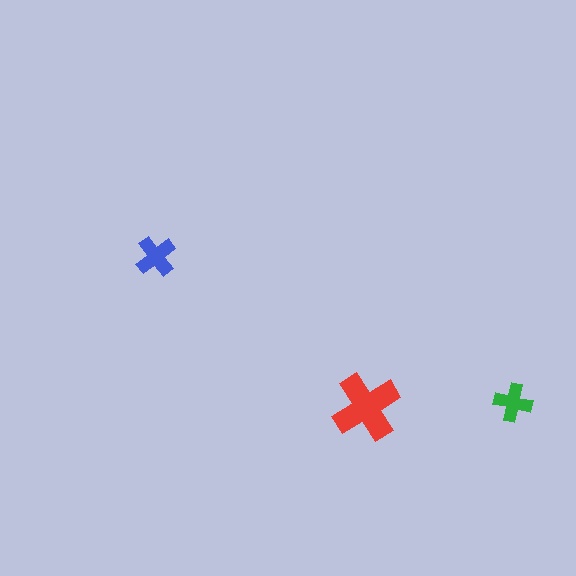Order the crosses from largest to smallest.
the red one, the blue one, the green one.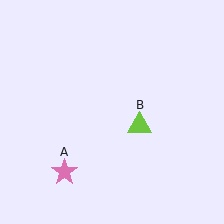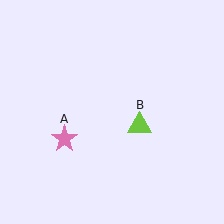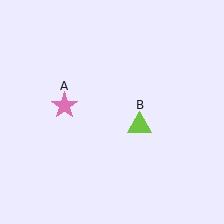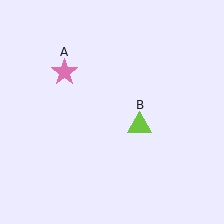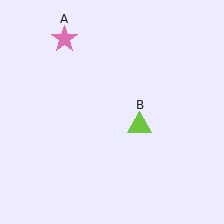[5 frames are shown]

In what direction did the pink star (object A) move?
The pink star (object A) moved up.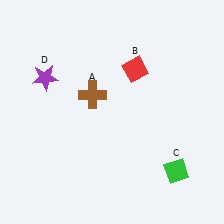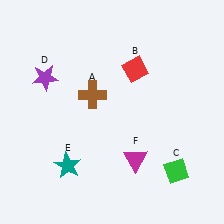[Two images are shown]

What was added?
A teal star (E), a magenta triangle (F) were added in Image 2.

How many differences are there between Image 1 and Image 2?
There are 2 differences between the two images.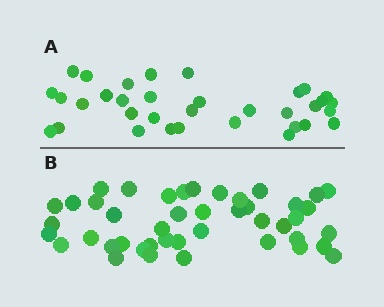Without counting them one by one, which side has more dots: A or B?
Region B (the bottom region) has more dots.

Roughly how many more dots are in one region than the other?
Region B has roughly 10 or so more dots than region A.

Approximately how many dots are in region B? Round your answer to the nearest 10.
About 40 dots. (The exact count is 44, which rounds to 40.)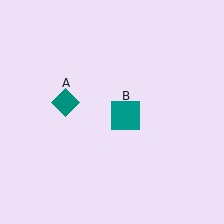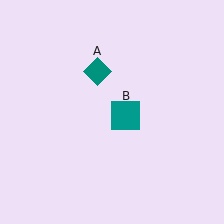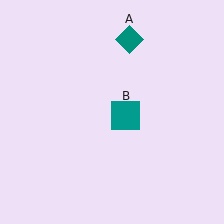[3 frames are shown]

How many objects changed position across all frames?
1 object changed position: teal diamond (object A).